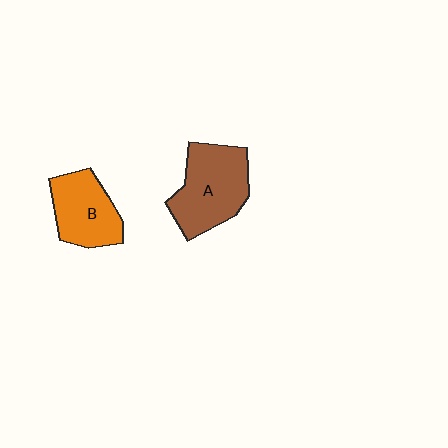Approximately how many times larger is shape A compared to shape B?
Approximately 1.3 times.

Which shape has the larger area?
Shape A (brown).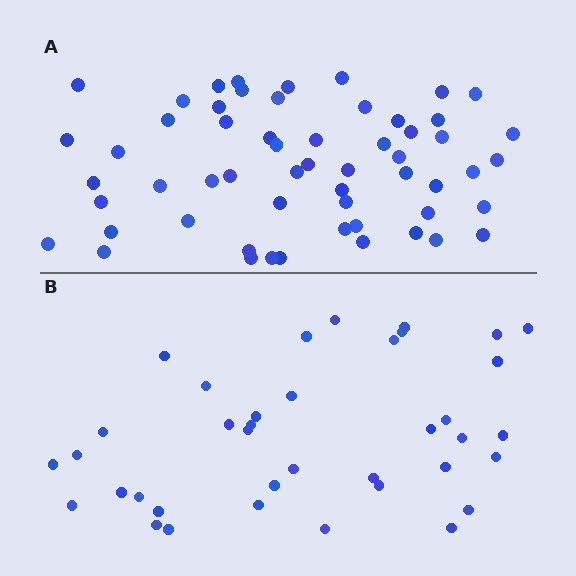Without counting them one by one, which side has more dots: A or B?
Region A (the top region) has more dots.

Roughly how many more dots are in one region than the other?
Region A has approximately 20 more dots than region B.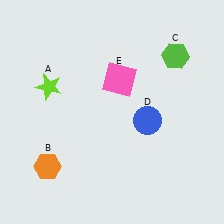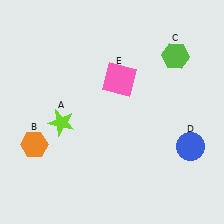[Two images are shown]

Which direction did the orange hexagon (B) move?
The orange hexagon (B) moved up.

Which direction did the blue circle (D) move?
The blue circle (D) moved right.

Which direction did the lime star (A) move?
The lime star (A) moved down.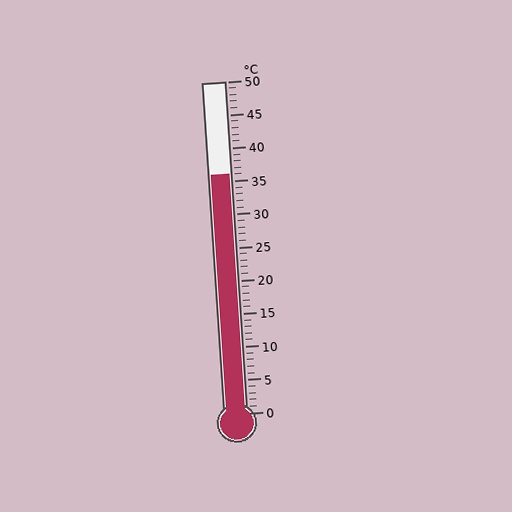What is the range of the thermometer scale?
The thermometer scale ranges from 0°C to 50°C.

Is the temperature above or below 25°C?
The temperature is above 25°C.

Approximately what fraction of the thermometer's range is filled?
The thermometer is filled to approximately 70% of its range.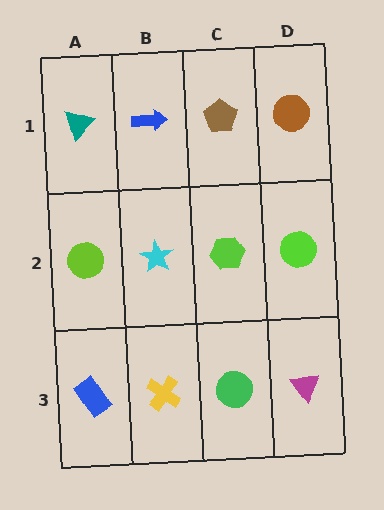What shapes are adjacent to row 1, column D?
A lime circle (row 2, column D), a brown pentagon (row 1, column C).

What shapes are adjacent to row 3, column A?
A lime circle (row 2, column A), a yellow cross (row 3, column B).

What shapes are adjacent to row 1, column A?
A lime circle (row 2, column A), a blue arrow (row 1, column B).